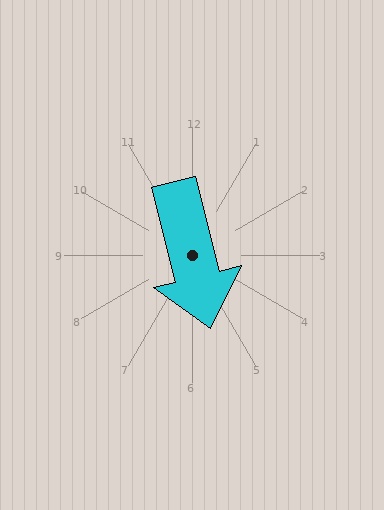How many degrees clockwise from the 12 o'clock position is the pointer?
Approximately 166 degrees.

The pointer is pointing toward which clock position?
Roughly 6 o'clock.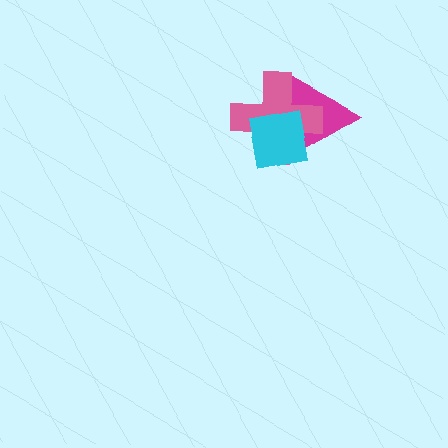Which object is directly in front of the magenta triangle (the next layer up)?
The pink cross is directly in front of the magenta triangle.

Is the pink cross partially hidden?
Yes, it is partially covered by another shape.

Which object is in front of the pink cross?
The cyan square is in front of the pink cross.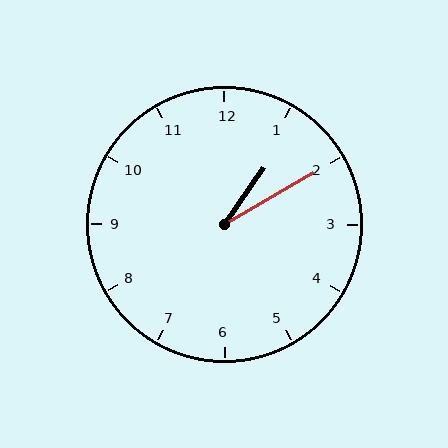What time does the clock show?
1:10.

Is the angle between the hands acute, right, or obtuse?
It is acute.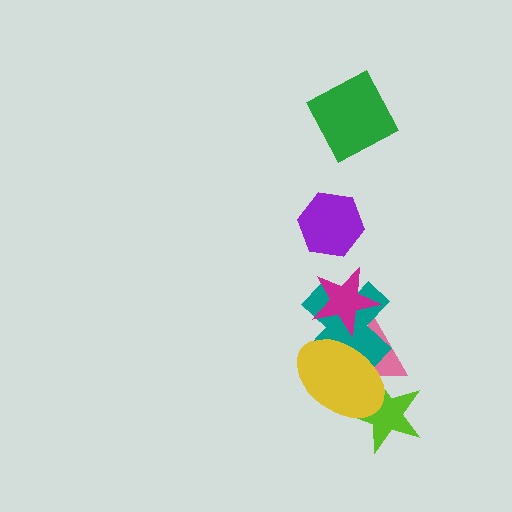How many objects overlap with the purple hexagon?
0 objects overlap with the purple hexagon.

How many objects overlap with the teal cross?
3 objects overlap with the teal cross.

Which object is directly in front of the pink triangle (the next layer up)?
The lime star is directly in front of the pink triangle.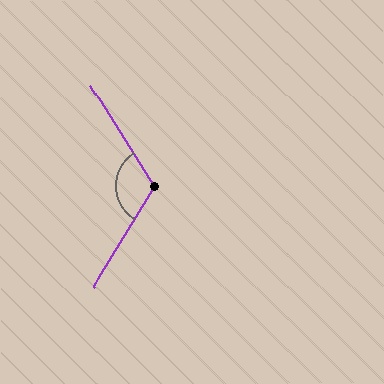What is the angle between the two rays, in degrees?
Approximately 116 degrees.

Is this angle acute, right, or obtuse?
It is obtuse.